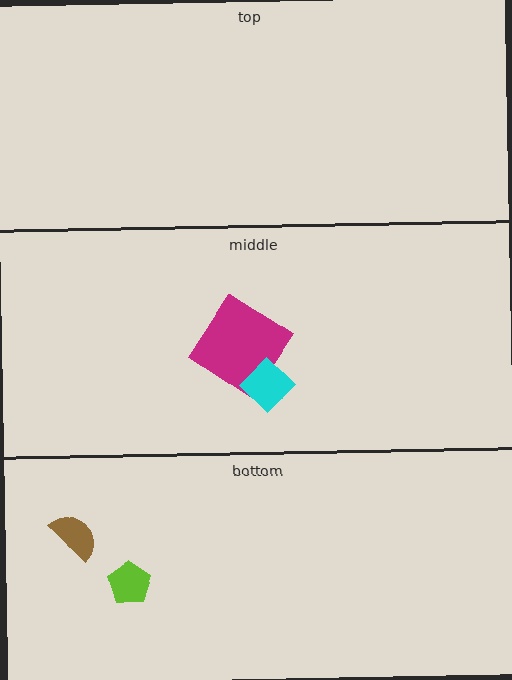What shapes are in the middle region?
The magenta diamond, the cyan diamond.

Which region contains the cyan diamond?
The middle region.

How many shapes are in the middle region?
2.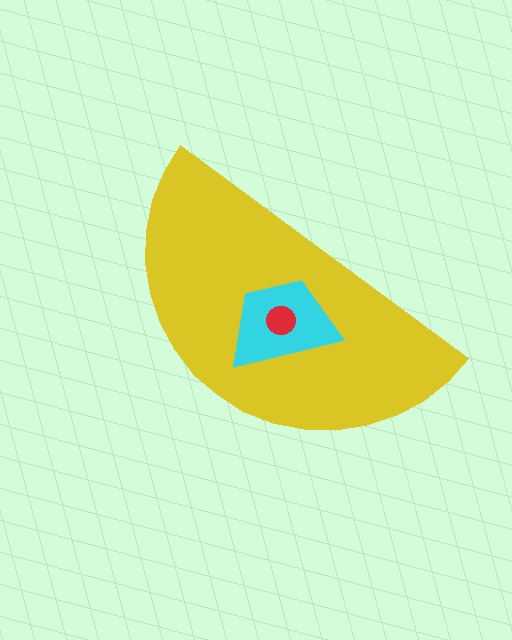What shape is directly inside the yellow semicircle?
The cyan trapezoid.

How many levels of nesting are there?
3.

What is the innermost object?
The red circle.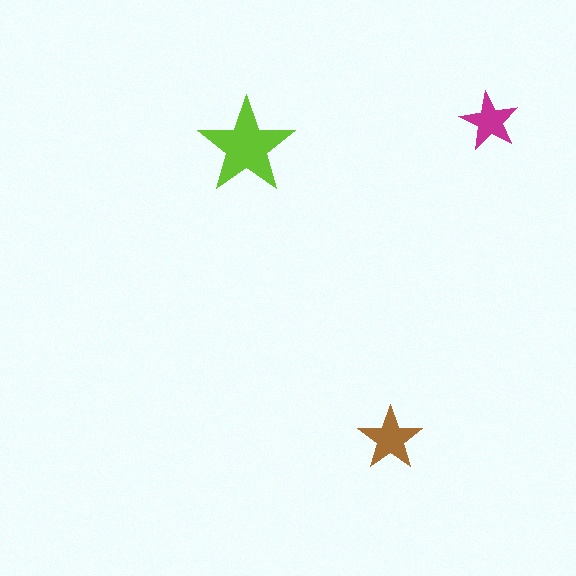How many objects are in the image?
There are 3 objects in the image.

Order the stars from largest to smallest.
the lime one, the brown one, the magenta one.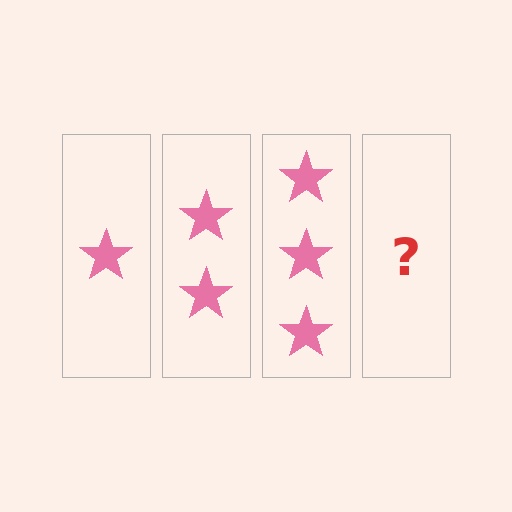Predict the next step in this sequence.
The next step is 4 stars.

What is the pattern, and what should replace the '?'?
The pattern is that each step adds one more star. The '?' should be 4 stars.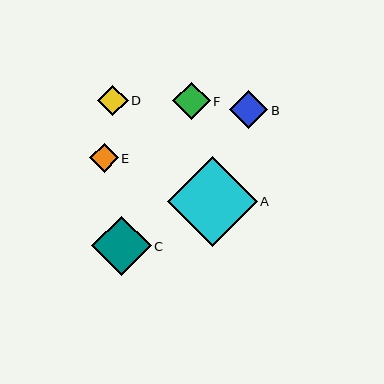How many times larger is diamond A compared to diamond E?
Diamond A is approximately 3.1 times the size of diamond E.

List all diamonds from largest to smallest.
From largest to smallest: A, C, B, F, D, E.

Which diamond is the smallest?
Diamond E is the smallest with a size of approximately 29 pixels.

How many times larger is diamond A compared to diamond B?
Diamond A is approximately 2.4 times the size of diamond B.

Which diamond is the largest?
Diamond A is the largest with a size of approximately 90 pixels.